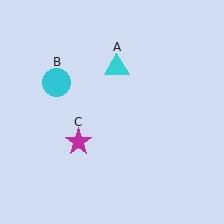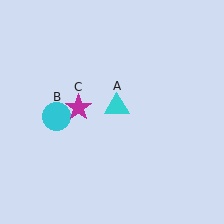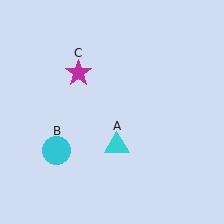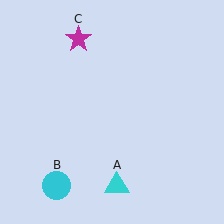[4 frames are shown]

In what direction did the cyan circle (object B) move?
The cyan circle (object B) moved down.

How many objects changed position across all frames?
3 objects changed position: cyan triangle (object A), cyan circle (object B), magenta star (object C).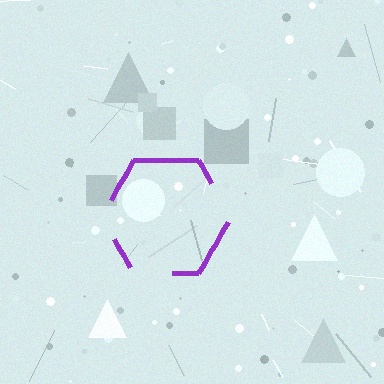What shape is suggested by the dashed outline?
The dashed outline suggests a hexagon.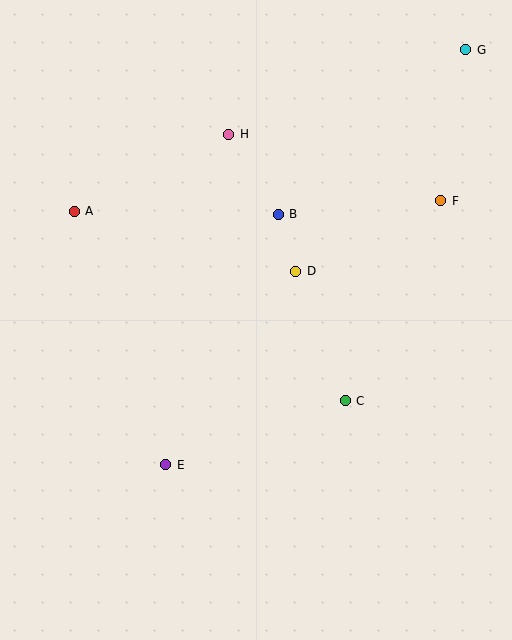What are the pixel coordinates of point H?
Point H is at (229, 134).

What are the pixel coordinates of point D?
Point D is at (296, 271).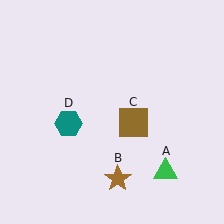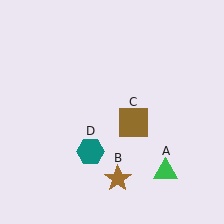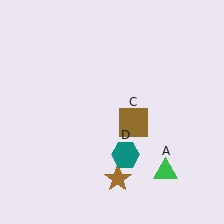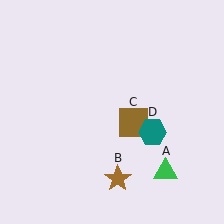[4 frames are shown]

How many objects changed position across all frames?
1 object changed position: teal hexagon (object D).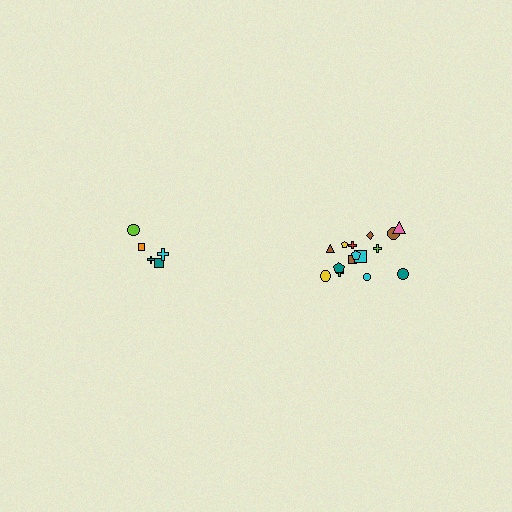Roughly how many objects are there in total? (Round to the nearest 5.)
Roughly 20 objects in total.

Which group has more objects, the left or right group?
The right group.